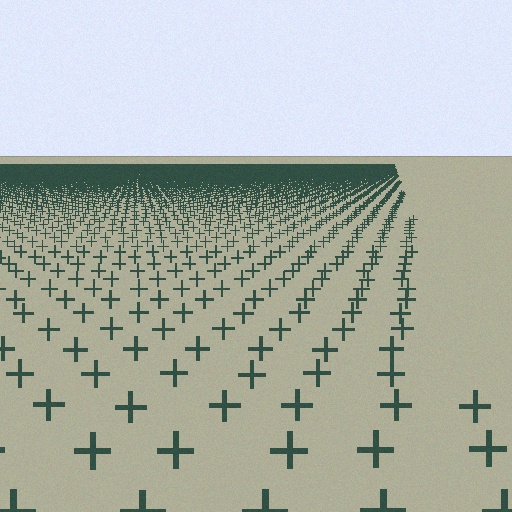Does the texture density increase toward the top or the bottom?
Density increases toward the top.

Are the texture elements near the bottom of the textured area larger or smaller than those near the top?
Larger. Near the bottom, elements are closer to the viewer and appear at a bigger on-screen size.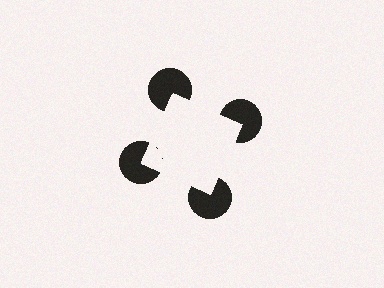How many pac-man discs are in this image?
There are 4 — one at each vertex of the illusory square.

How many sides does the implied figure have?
4 sides.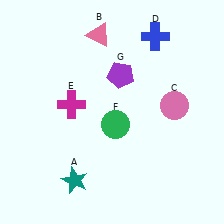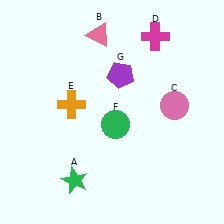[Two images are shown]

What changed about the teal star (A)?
In Image 1, A is teal. In Image 2, it changed to green.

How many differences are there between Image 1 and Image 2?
There are 3 differences between the two images.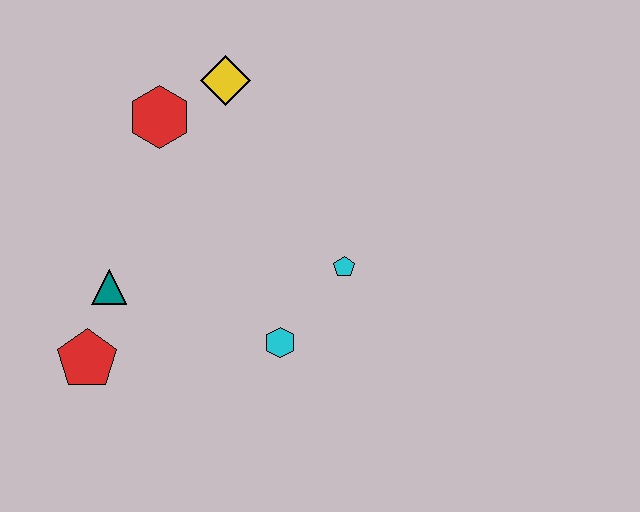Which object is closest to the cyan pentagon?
The cyan hexagon is closest to the cyan pentagon.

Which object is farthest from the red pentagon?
The yellow diamond is farthest from the red pentagon.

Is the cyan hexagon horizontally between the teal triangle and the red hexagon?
No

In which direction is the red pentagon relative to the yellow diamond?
The red pentagon is below the yellow diamond.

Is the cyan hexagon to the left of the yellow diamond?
No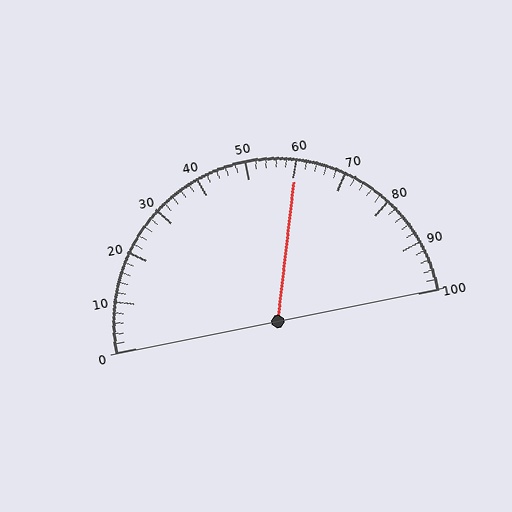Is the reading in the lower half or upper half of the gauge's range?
The reading is in the upper half of the range (0 to 100).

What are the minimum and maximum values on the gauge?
The gauge ranges from 0 to 100.